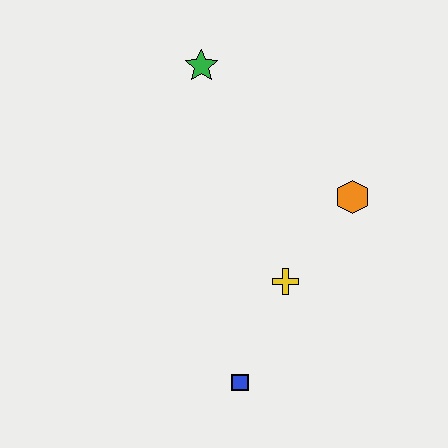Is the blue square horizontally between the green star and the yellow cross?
Yes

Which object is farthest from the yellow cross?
The green star is farthest from the yellow cross.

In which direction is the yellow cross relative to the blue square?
The yellow cross is above the blue square.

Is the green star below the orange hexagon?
No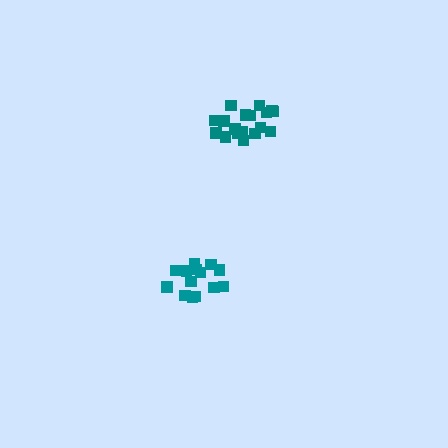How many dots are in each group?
Group 1: 19 dots, Group 2: 15 dots (34 total).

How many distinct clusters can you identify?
There are 2 distinct clusters.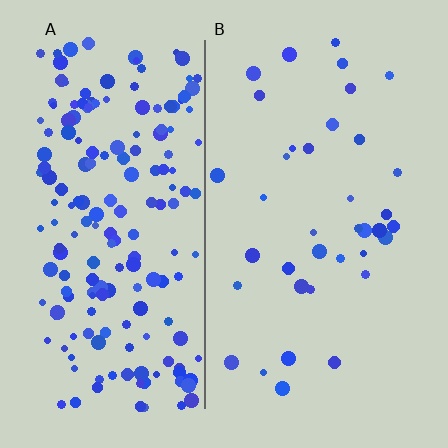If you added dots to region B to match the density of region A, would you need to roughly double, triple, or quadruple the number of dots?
Approximately quadruple.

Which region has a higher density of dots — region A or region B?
A (the left).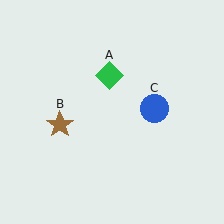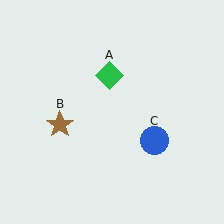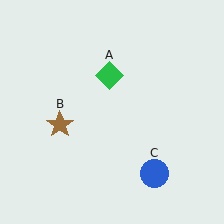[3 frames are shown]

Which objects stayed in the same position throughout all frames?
Green diamond (object A) and brown star (object B) remained stationary.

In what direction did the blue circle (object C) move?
The blue circle (object C) moved down.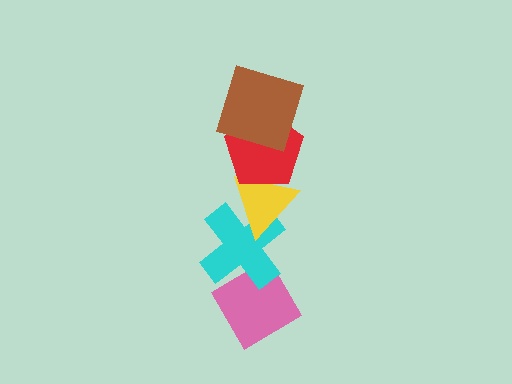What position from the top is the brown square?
The brown square is 1st from the top.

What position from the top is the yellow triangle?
The yellow triangle is 3rd from the top.